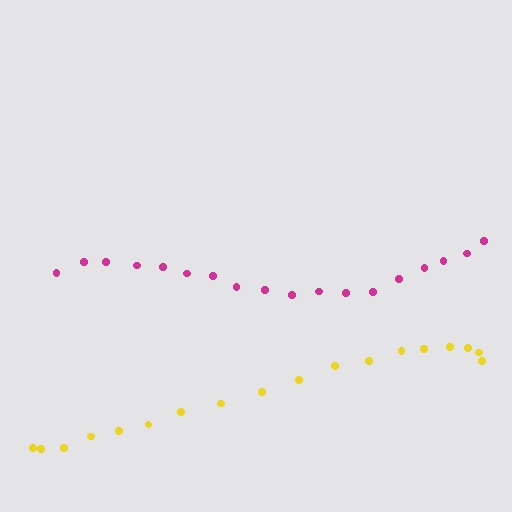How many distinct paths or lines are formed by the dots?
There are 2 distinct paths.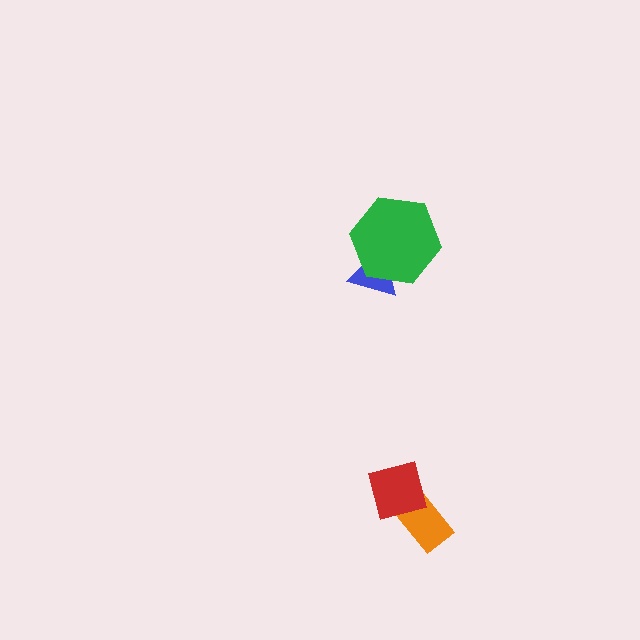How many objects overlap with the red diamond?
1 object overlaps with the red diamond.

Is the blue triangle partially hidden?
Yes, it is partially covered by another shape.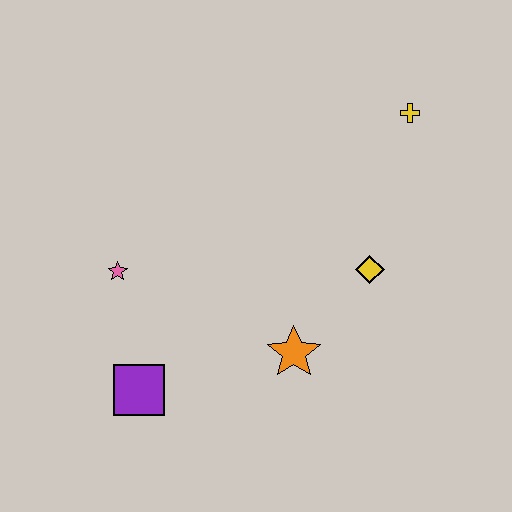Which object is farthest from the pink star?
The yellow cross is farthest from the pink star.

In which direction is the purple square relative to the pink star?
The purple square is below the pink star.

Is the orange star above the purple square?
Yes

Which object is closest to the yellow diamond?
The orange star is closest to the yellow diamond.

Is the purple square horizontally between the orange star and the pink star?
Yes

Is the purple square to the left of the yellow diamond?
Yes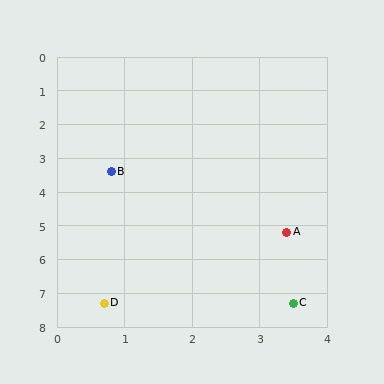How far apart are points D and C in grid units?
Points D and C are about 2.8 grid units apart.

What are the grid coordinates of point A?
Point A is at approximately (3.4, 5.2).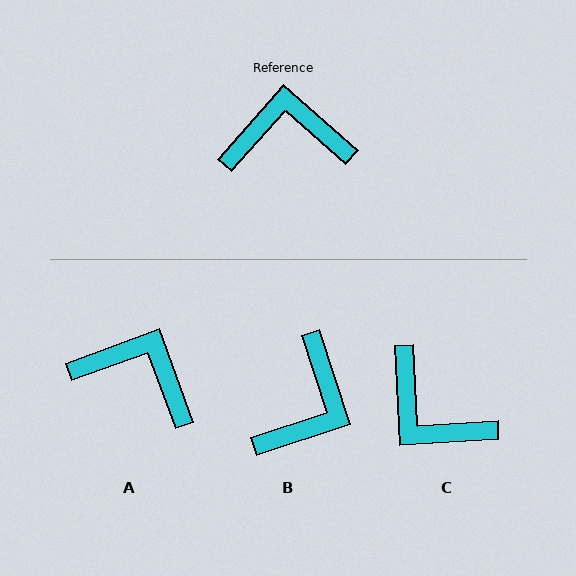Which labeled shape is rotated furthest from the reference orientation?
C, about 134 degrees away.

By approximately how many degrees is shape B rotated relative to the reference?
Approximately 120 degrees clockwise.